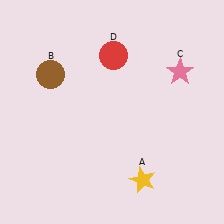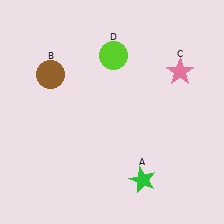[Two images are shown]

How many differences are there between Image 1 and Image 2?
There are 2 differences between the two images.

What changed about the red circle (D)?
In Image 1, D is red. In Image 2, it changed to lime.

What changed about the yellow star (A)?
In Image 1, A is yellow. In Image 2, it changed to green.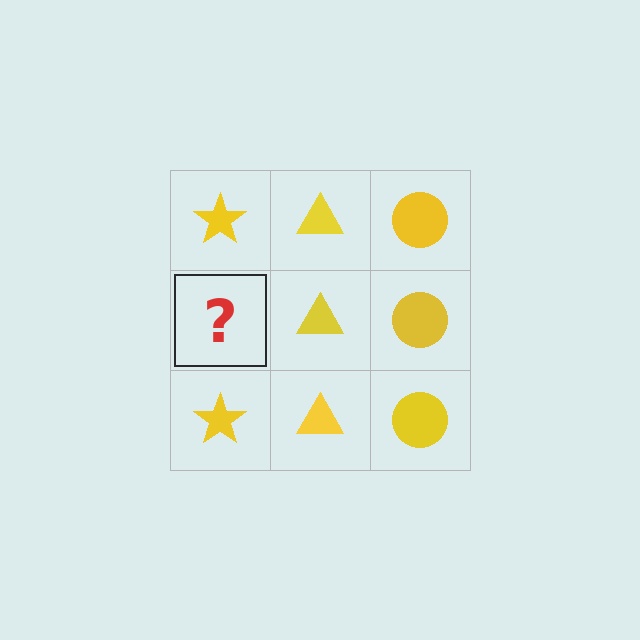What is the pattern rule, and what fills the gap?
The rule is that each column has a consistent shape. The gap should be filled with a yellow star.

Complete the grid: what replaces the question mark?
The question mark should be replaced with a yellow star.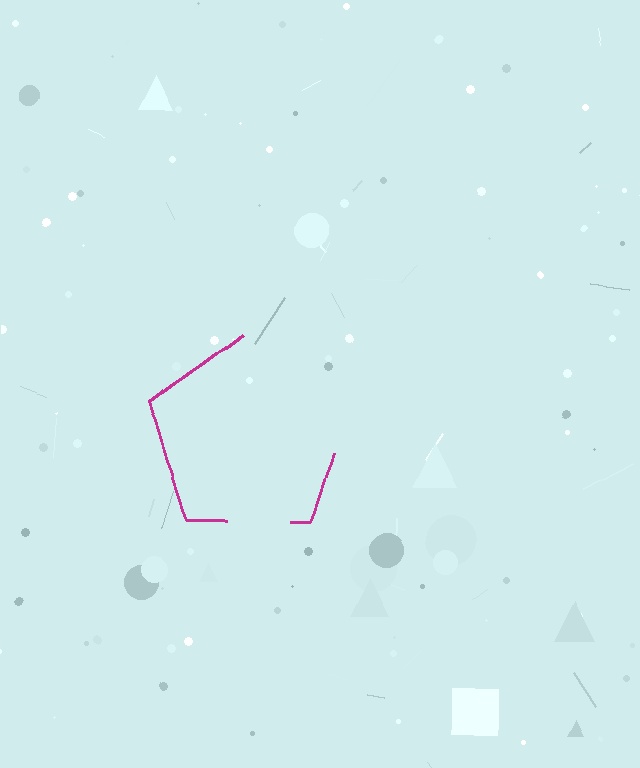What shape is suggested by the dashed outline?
The dashed outline suggests a pentagon.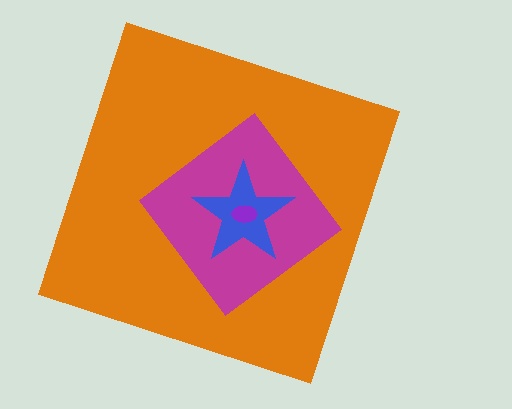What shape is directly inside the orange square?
The magenta diamond.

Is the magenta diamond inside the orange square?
Yes.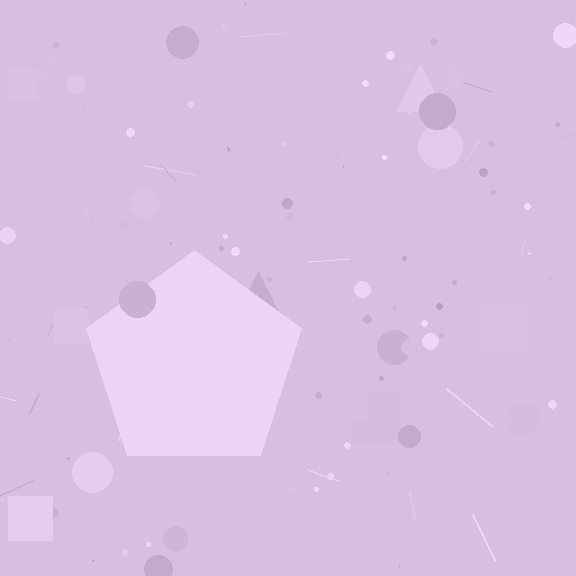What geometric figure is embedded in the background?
A pentagon is embedded in the background.